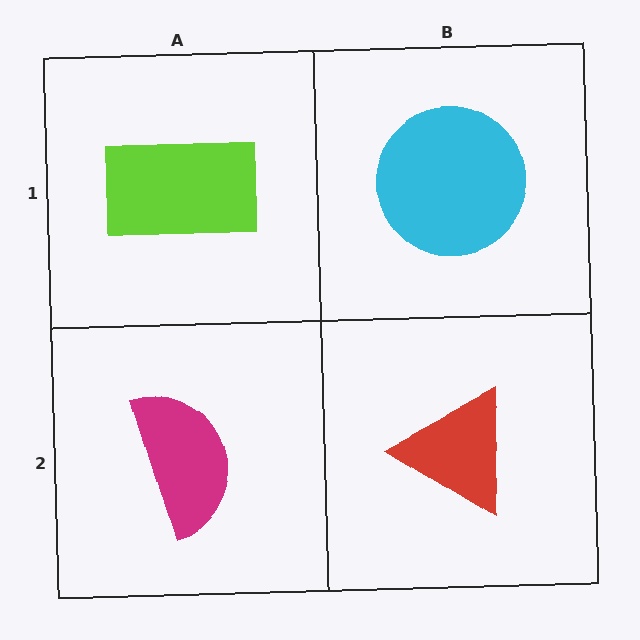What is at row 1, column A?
A lime rectangle.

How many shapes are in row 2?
2 shapes.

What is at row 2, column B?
A red triangle.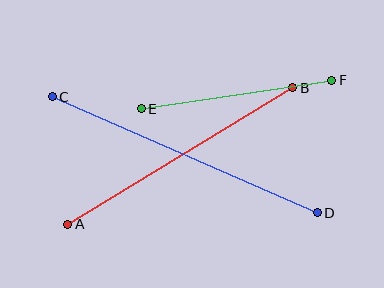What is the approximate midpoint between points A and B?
The midpoint is at approximately (180, 156) pixels.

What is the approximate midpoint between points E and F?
The midpoint is at approximately (237, 95) pixels.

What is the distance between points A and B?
The distance is approximately 263 pixels.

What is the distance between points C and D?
The distance is approximately 289 pixels.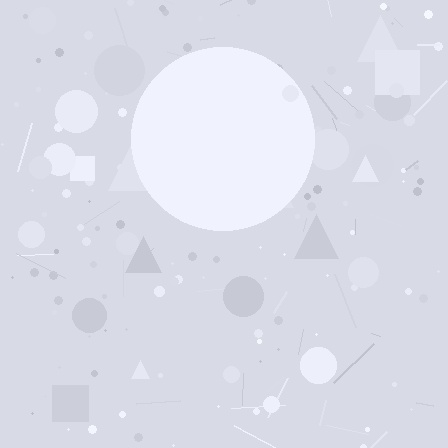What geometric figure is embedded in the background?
A circle is embedded in the background.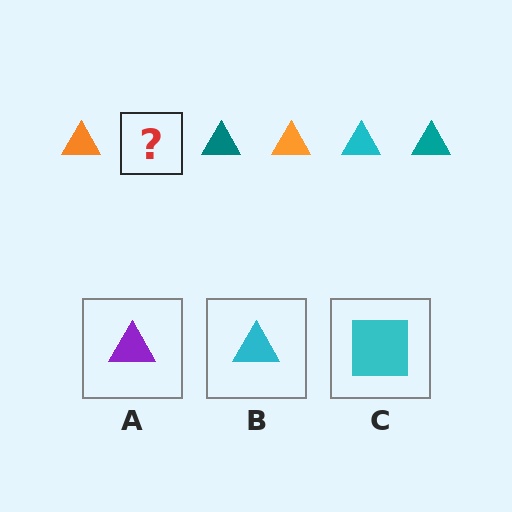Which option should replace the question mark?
Option B.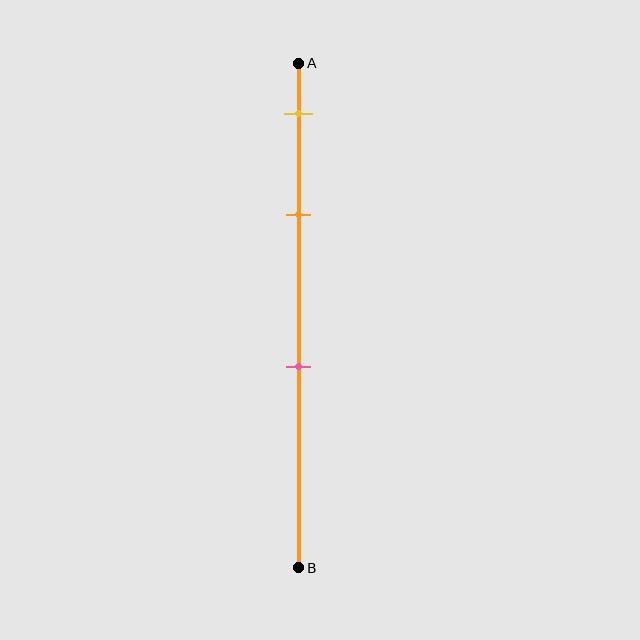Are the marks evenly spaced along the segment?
No, the marks are not evenly spaced.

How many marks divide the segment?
There are 3 marks dividing the segment.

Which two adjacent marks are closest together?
The yellow and orange marks are the closest adjacent pair.